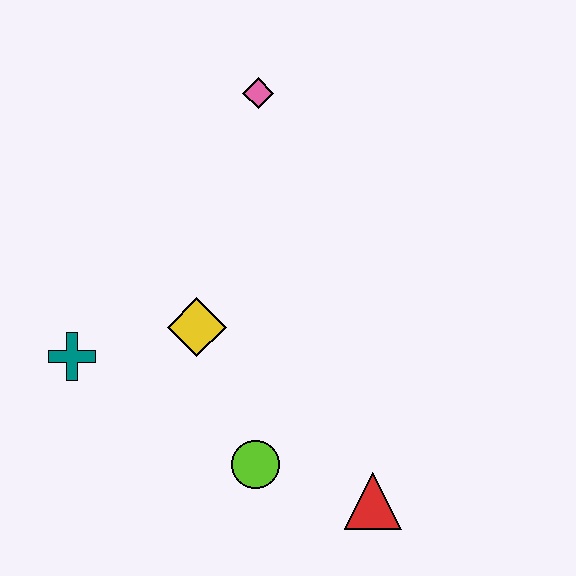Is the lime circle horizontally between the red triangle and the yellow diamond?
Yes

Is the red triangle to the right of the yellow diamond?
Yes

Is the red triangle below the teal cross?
Yes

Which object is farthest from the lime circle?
The pink diamond is farthest from the lime circle.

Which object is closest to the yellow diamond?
The teal cross is closest to the yellow diamond.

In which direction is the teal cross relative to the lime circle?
The teal cross is to the left of the lime circle.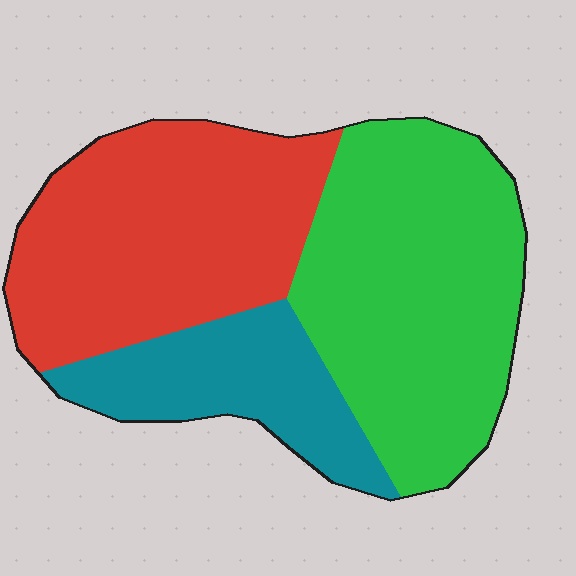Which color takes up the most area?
Green, at roughly 40%.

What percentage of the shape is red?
Red covers about 40% of the shape.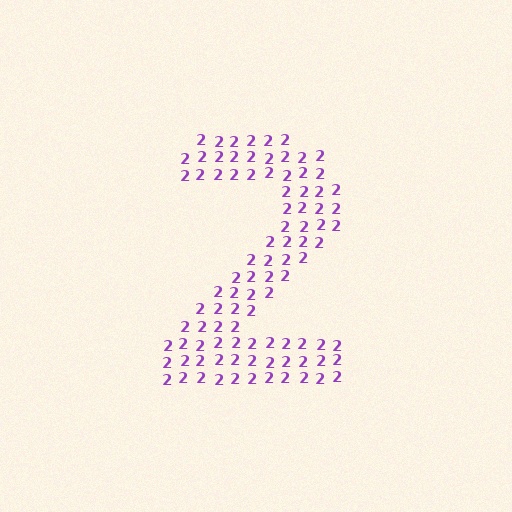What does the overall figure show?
The overall figure shows the digit 2.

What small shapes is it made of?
It is made of small digit 2's.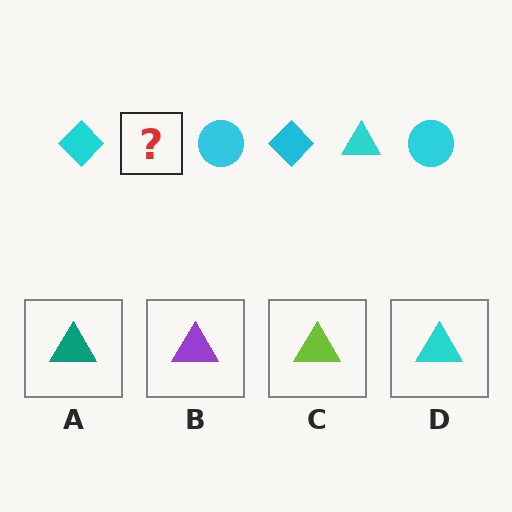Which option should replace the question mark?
Option D.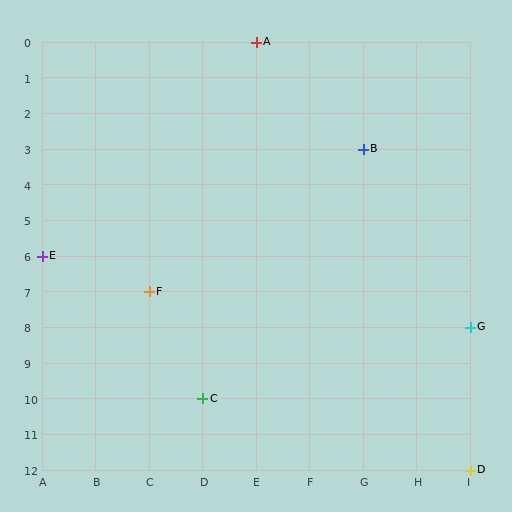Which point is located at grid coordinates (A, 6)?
Point E is at (A, 6).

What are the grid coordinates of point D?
Point D is at grid coordinates (I, 12).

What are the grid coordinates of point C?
Point C is at grid coordinates (D, 10).